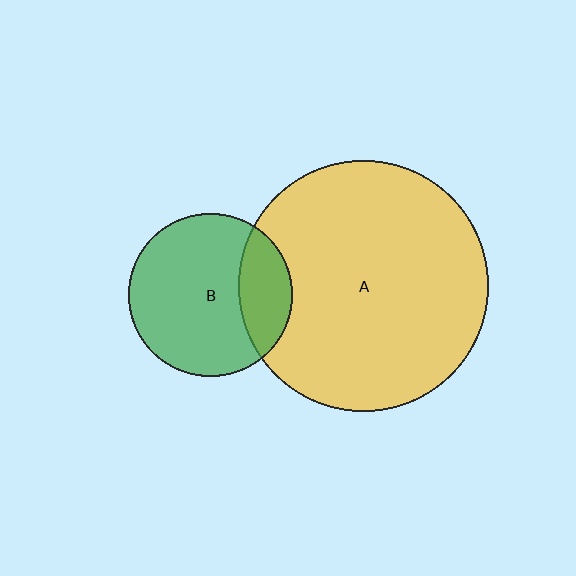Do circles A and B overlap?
Yes.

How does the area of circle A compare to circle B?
Approximately 2.3 times.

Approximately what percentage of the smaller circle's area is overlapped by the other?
Approximately 25%.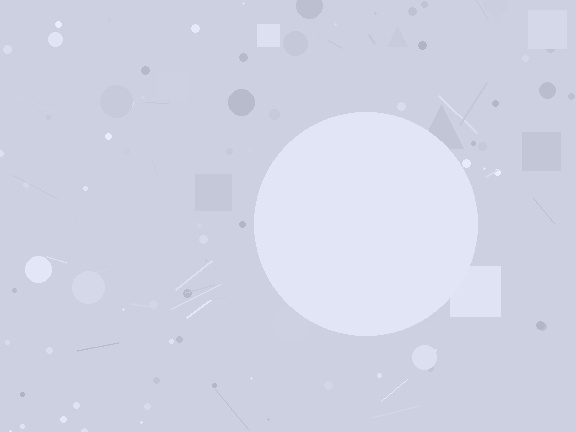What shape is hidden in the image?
A circle is hidden in the image.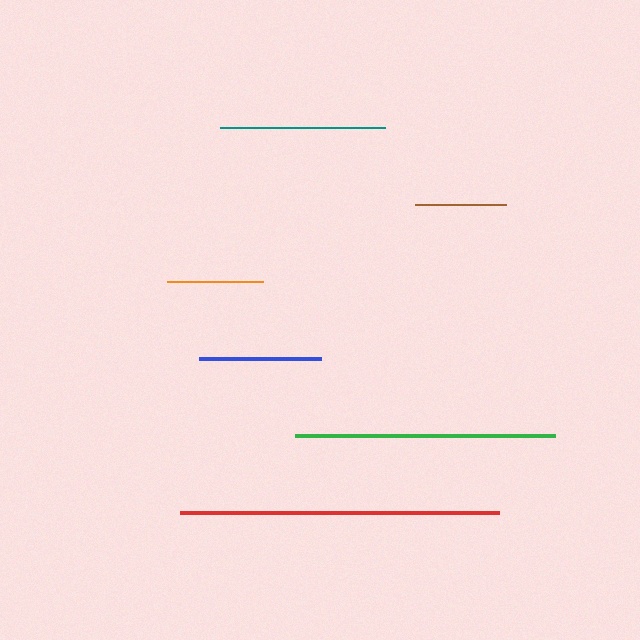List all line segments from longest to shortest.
From longest to shortest: red, green, teal, blue, orange, brown.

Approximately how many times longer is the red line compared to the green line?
The red line is approximately 1.2 times the length of the green line.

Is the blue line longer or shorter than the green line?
The green line is longer than the blue line.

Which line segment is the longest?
The red line is the longest at approximately 319 pixels.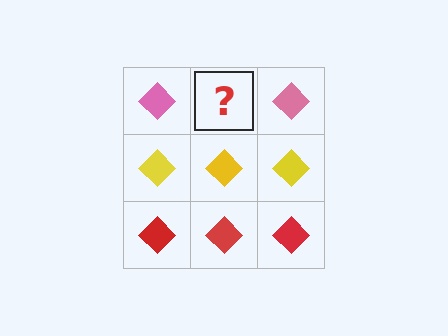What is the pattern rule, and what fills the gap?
The rule is that each row has a consistent color. The gap should be filled with a pink diamond.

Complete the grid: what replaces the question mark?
The question mark should be replaced with a pink diamond.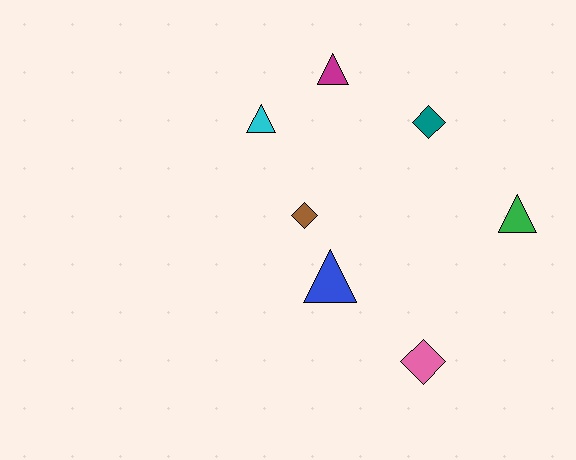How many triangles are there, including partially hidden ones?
There are 4 triangles.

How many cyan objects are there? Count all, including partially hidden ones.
There is 1 cyan object.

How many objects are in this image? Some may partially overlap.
There are 7 objects.